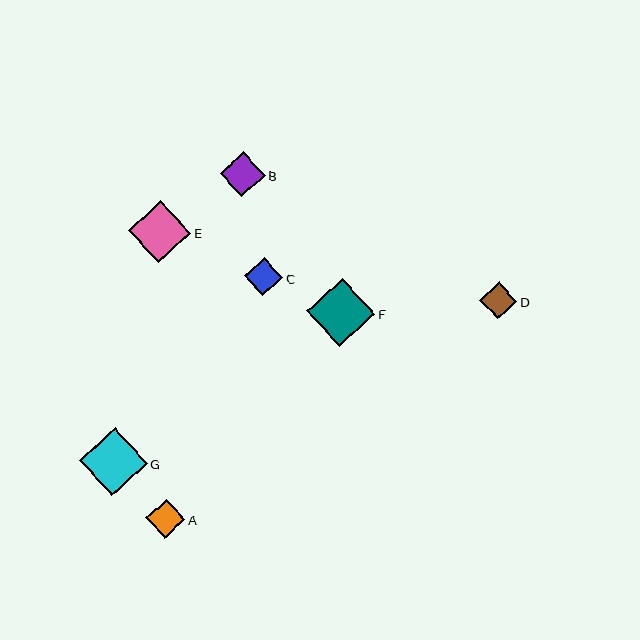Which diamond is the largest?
Diamond F is the largest with a size of approximately 68 pixels.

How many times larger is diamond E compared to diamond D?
Diamond E is approximately 1.7 times the size of diamond D.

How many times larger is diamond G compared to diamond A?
Diamond G is approximately 1.7 times the size of diamond A.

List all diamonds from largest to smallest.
From largest to smallest: F, G, E, B, A, C, D.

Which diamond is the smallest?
Diamond D is the smallest with a size of approximately 37 pixels.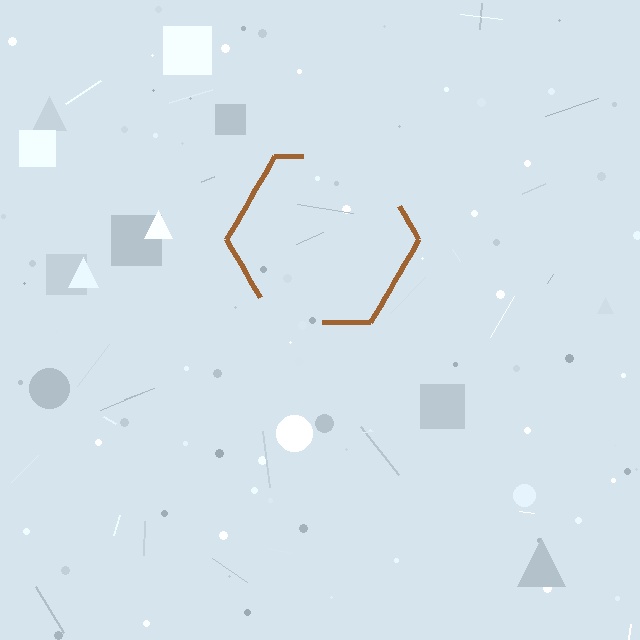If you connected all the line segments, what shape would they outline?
They would outline a hexagon.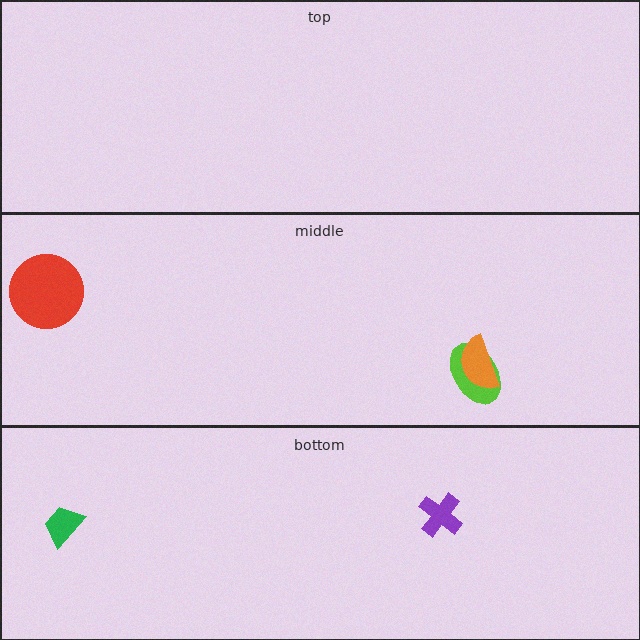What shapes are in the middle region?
The lime ellipse, the red circle, the orange semicircle.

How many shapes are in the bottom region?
2.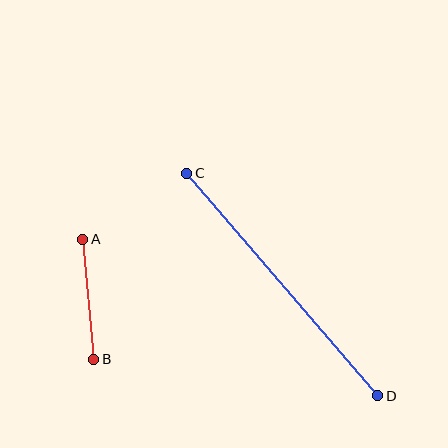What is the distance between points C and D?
The distance is approximately 293 pixels.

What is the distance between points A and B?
The distance is approximately 120 pixels.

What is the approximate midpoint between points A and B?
The midpoint is at approximately (88, 299) pixels.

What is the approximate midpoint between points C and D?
The midpoint is at approximately (282, 285) pixels.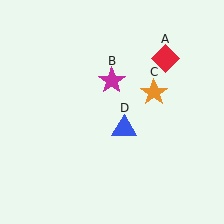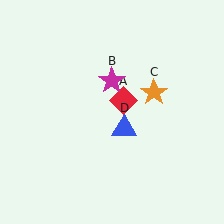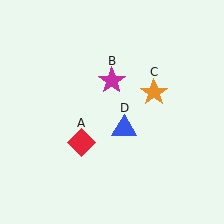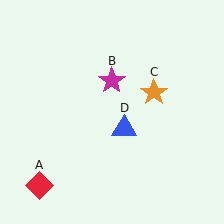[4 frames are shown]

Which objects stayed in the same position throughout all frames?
Magenta star (object B) and orange star (object C) and blue triangle (object D) remained stationary.